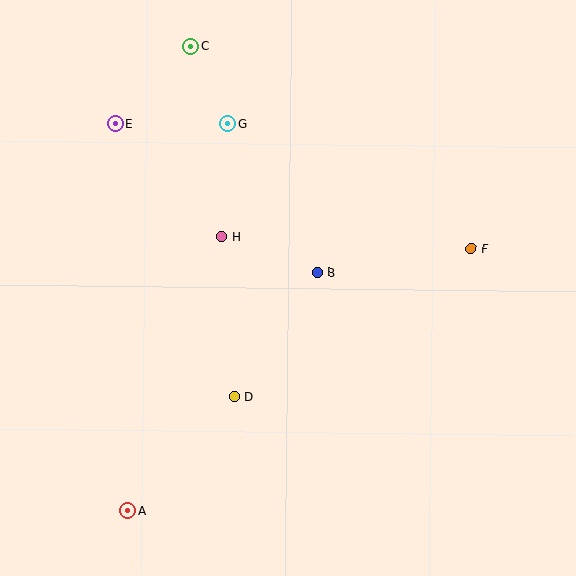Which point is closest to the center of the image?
Point B at (317, 272) is closest to the center.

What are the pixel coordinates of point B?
Point B is at (317, 272).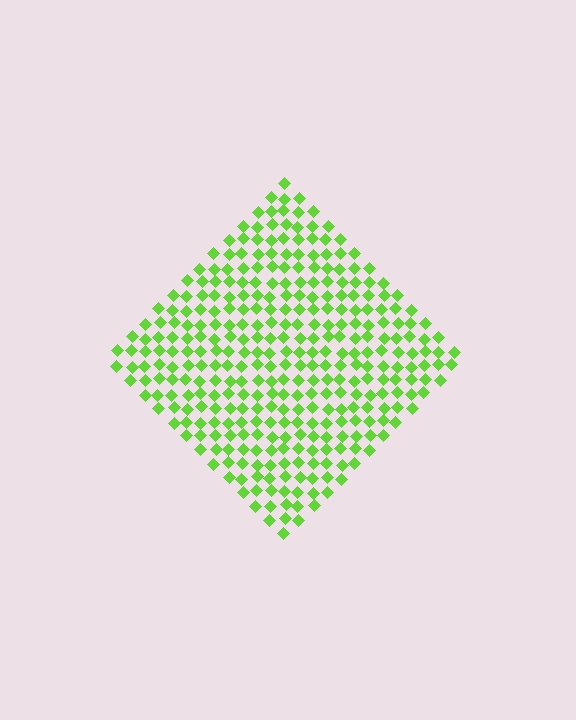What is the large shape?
The large shape is a diamond.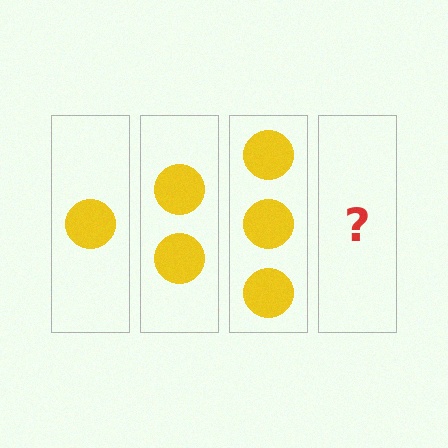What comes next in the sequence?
The next element should be 4 circles.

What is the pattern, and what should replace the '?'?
The pattern is that each step adds one more circle. The '?' should be 4 circles.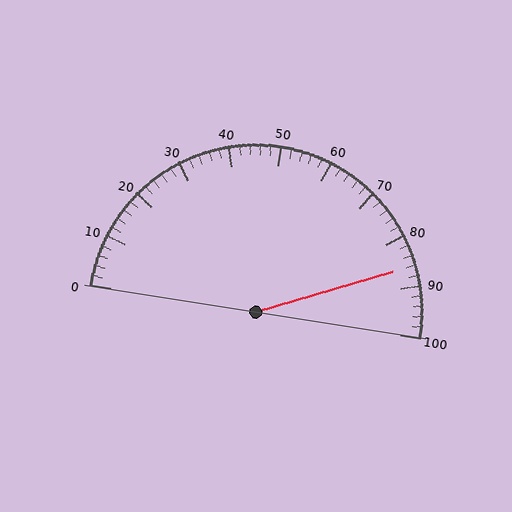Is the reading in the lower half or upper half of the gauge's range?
The reading is in the upper half of the range (0 to 100).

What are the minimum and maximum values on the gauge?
The gauge ranges from 0 to 100.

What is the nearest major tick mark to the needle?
The nearest major tick mark is 90.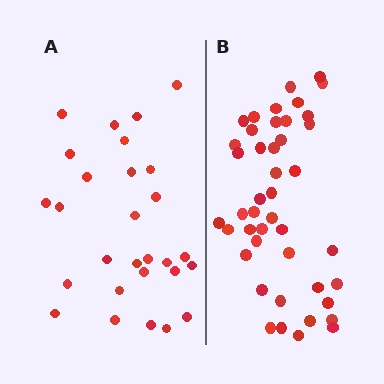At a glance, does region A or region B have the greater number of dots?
Region B (the right region) has more dots.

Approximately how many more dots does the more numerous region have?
Region B has approximately 15 more dots than region A.